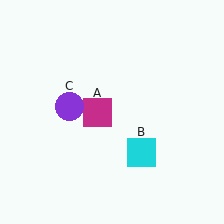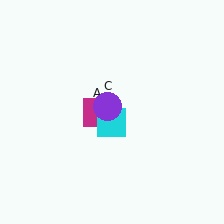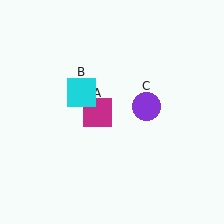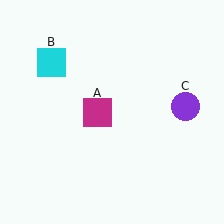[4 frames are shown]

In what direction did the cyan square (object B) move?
The cyan square (object B) moved up and to the left.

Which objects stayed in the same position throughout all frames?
Magenta square (object A) remained stationary.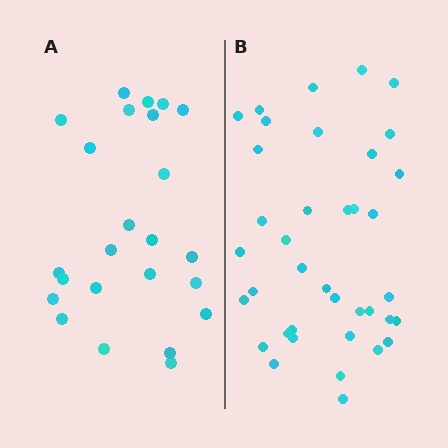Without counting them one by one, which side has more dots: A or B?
Region B (the right region) has more dots.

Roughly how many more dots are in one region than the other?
Region B has approximately 15 more dots than region A.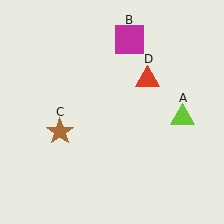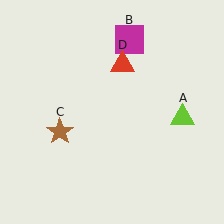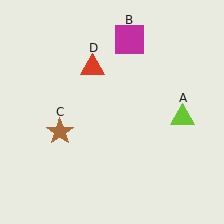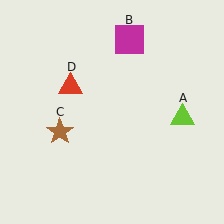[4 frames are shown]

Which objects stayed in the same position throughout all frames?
Lime triangle (object A) and magenta square (object B) and brown star (object C) remained stationary.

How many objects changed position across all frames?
1 object changed position: red triangle (object D).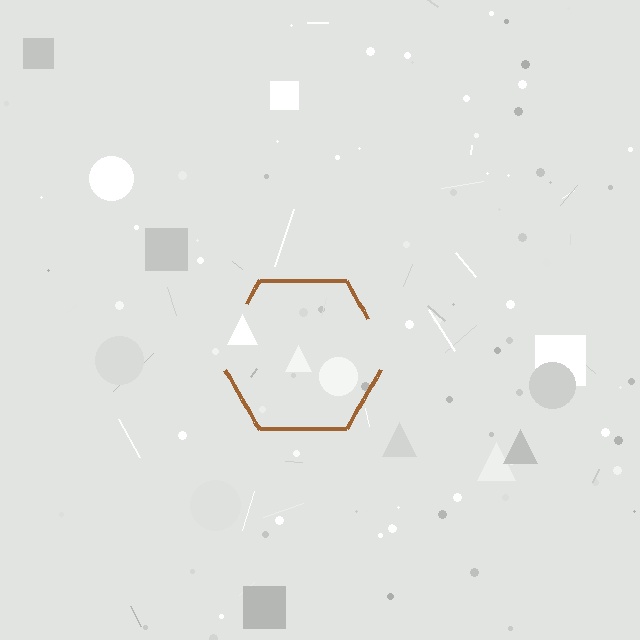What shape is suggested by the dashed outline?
The dashed outline suggests a hexagon.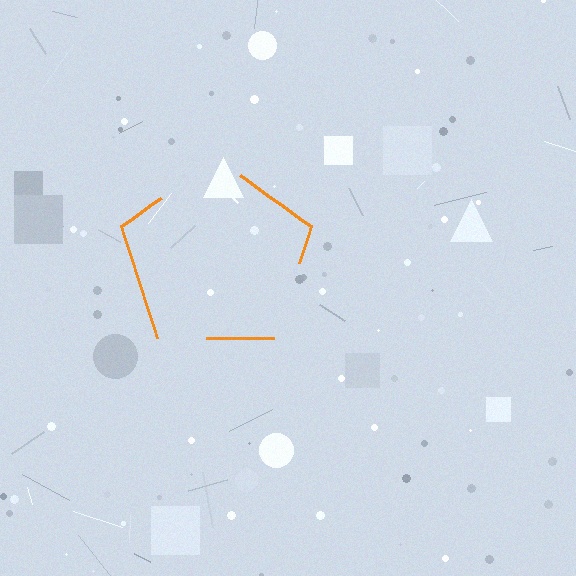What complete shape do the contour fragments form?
The contour fragments form a pentagon.